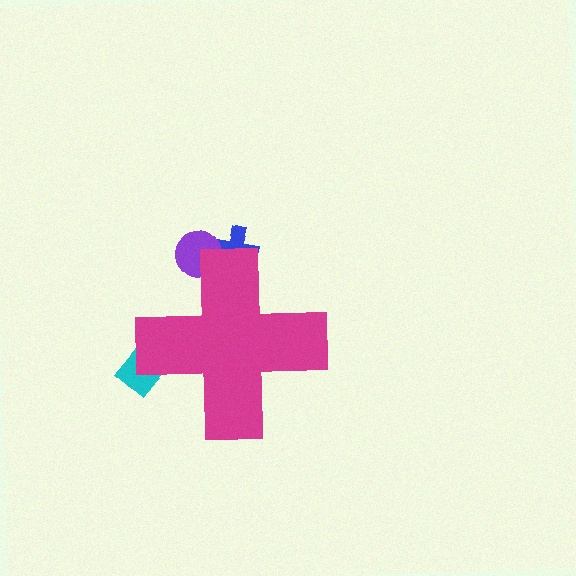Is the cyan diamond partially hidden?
Yes, the cyan diamond is partially hidden behind the magenta cross.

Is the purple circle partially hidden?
Yes, the purple circle is partially hidden behind the magenta cross.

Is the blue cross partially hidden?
Yes, the blue cross is partially hidden behind the magenta cross.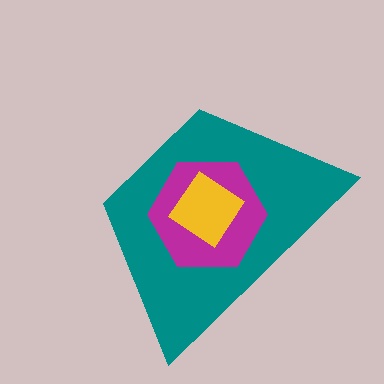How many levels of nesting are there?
3.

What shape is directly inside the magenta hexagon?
The yellow diamond.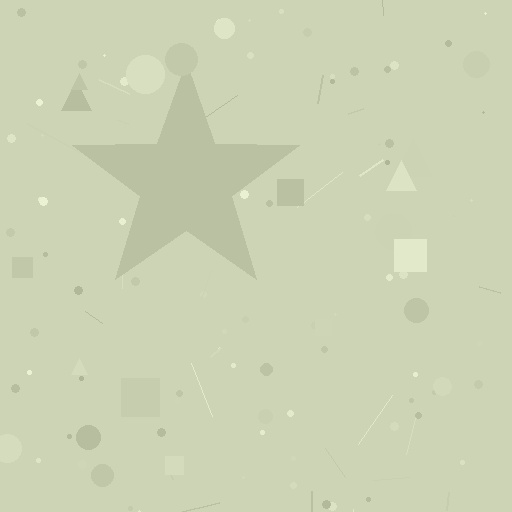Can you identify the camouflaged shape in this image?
The camouflaged shape is a star.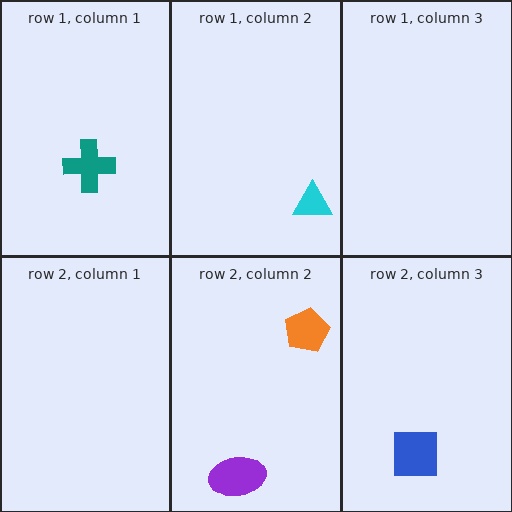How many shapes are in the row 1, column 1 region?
1.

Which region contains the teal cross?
The row 1, column 1 region.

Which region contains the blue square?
The row 2, column 3 region.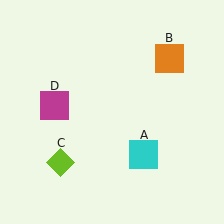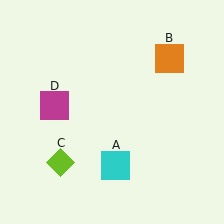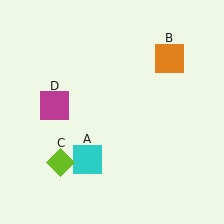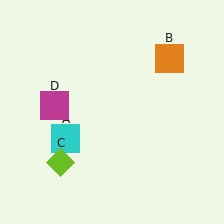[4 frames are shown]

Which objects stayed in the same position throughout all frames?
Orange square (object B) and lime diamond (object C) and magenta square (object D) remained stationary.